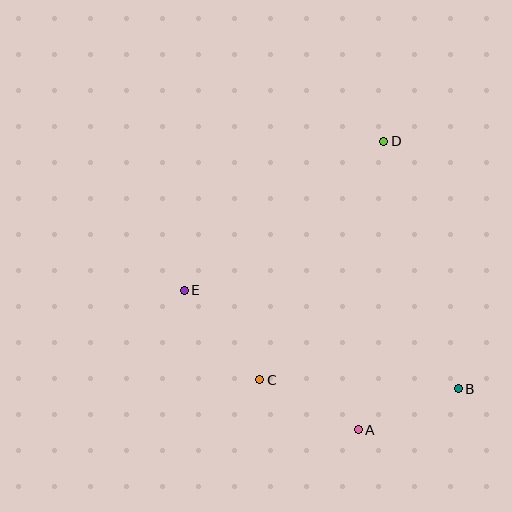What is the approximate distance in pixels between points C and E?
The distance between C and E is approximately 117 pixels.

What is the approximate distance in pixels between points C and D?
The distance between C and D is approximately 269 pixels.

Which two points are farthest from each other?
Points B and E are farthest from each other.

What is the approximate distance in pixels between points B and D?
The distance between B and D is approximately 259 pixels.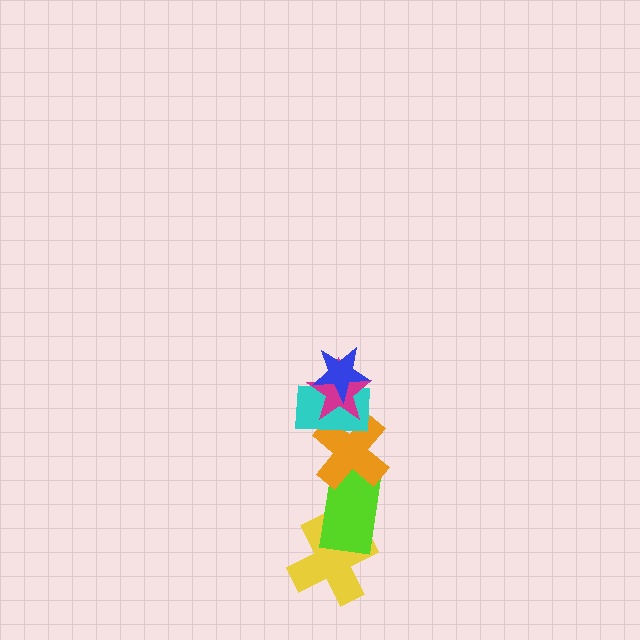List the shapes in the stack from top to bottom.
From top to bottom: the blue star, the magenta star, the cyan rectangle, the orange cross, the lime rectangle, the yellow cross.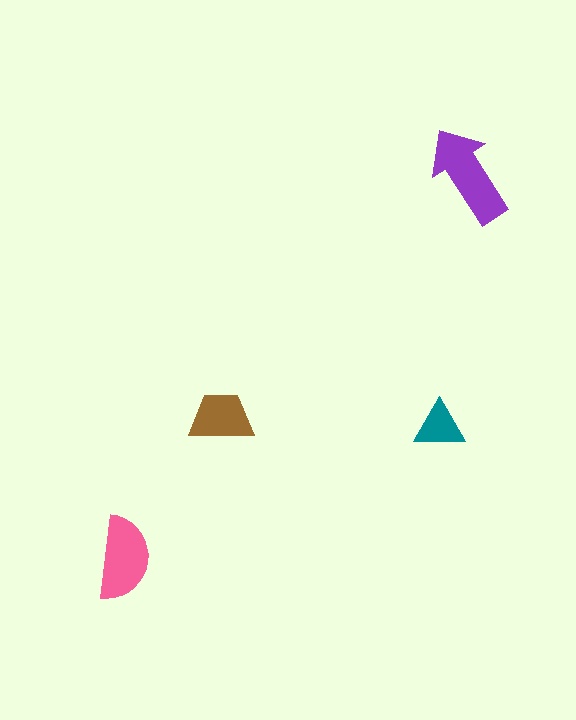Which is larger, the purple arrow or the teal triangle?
The purple arrow.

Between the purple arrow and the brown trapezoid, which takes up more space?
The purple arrow.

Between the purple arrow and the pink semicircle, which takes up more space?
The purple arrow.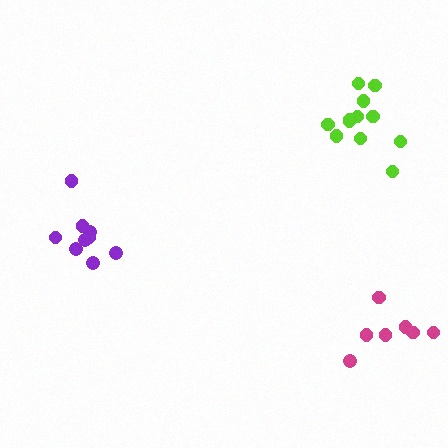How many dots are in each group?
Group 1: 12 dots, Group 2: 7 dots, Group 3: 9 dots (28 total).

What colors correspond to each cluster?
The clusters are colored: lime, magenta, purple.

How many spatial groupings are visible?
There are 3 spatial groupings.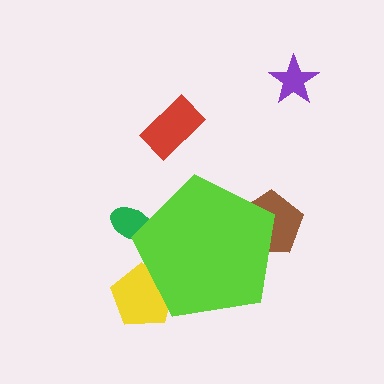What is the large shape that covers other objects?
A lime pentagon.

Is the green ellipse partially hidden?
Yes, the green ellipse is partially hidden behind the lime pentagon.